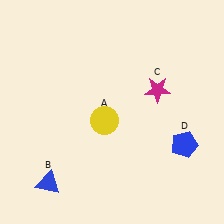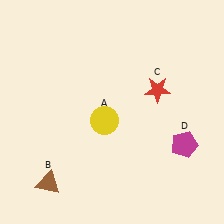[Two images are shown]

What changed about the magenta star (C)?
In Image 1, C is magenta. In Image 2, it changed to red.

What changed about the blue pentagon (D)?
In Image 1, D is blue. In Image 2, it changed to magenta.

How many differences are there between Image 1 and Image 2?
There are 3 differences between the two images.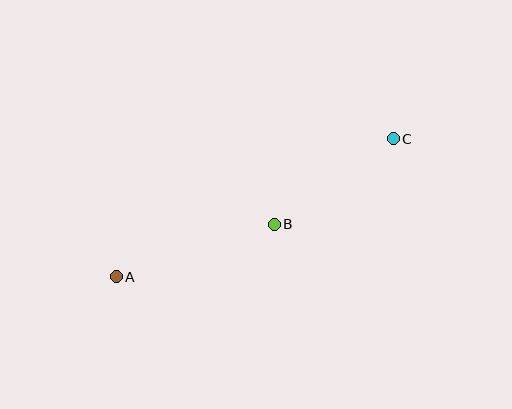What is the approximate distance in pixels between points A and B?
The distance between A and B is approximately 167 pixels.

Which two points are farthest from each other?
Points A and C are farthest from each other.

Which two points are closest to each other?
Points B and C are closest to each other.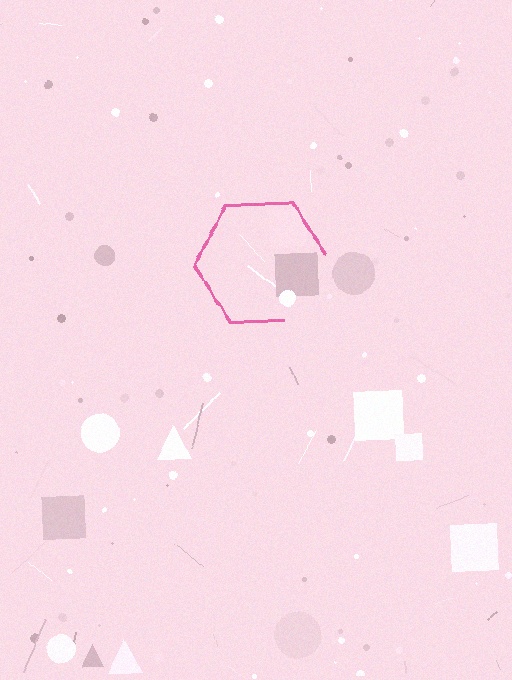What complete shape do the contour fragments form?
The contour fragments form a hexagon.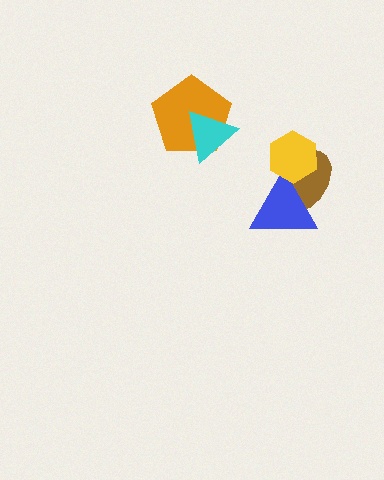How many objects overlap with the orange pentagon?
1 object overlaps with the orange pentagon.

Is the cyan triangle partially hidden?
No, no other shape covers it.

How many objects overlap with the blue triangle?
2 objects overlap with the blue triangle.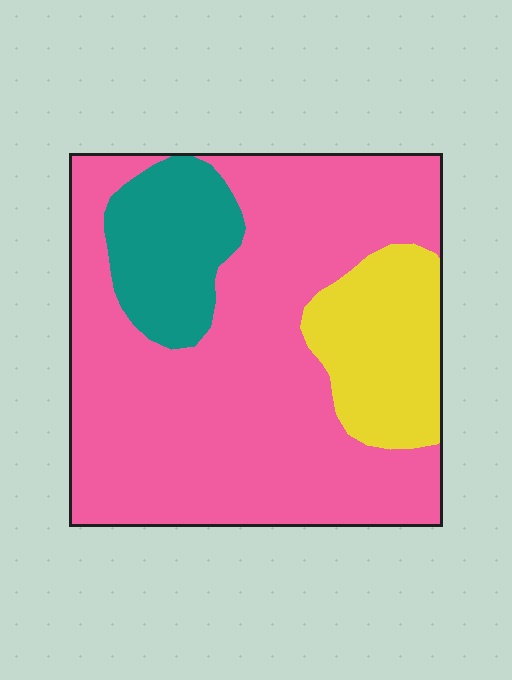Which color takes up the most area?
Pink, at roughly 70%.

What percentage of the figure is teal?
Teal covers roughly 15% of the figure.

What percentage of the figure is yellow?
Yellow covers 16% of the figure.